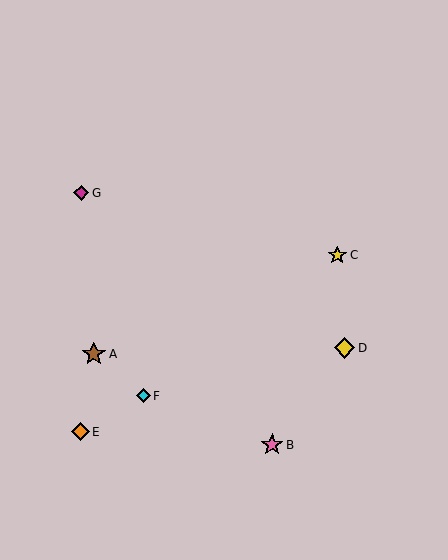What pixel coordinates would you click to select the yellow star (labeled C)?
Click at (337, 255) to select the yellow star C.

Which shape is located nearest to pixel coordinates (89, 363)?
The brown star (labeled A) at (94, 354) is nearest to that location.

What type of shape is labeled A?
Shape A is a brown star.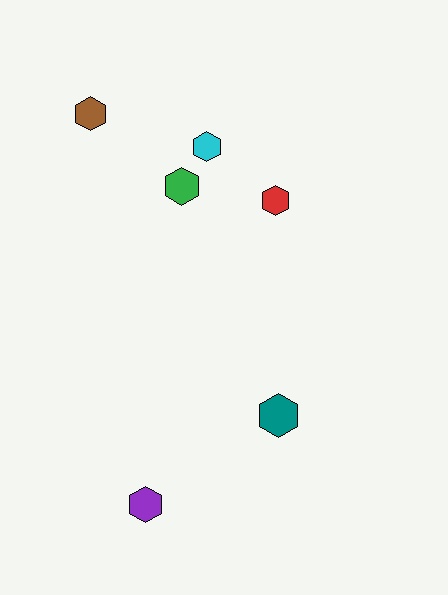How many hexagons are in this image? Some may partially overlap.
There are 6 hexagons.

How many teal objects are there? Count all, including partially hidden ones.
There is 1 teal object.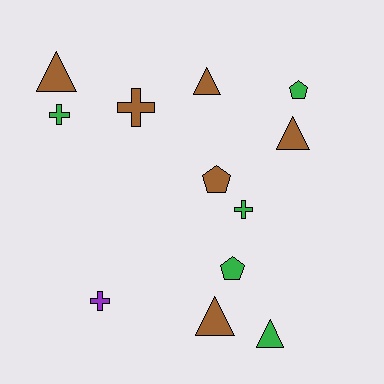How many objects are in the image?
There are 12 objects.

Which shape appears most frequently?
Triangle, with 5 objects.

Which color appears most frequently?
Brown, with 6 objects.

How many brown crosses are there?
There is 1 brown cross.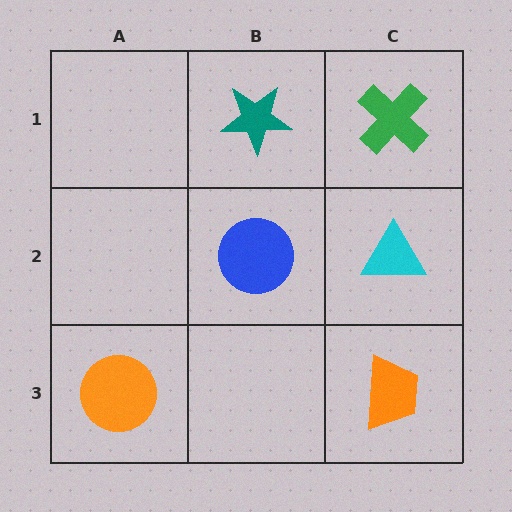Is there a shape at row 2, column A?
No, that cell is empty.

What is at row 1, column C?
A green cross.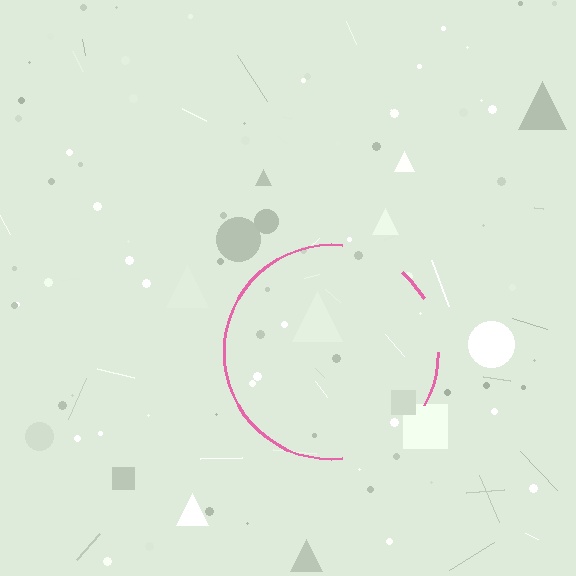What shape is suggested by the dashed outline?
The dashed outline suggests a circle.